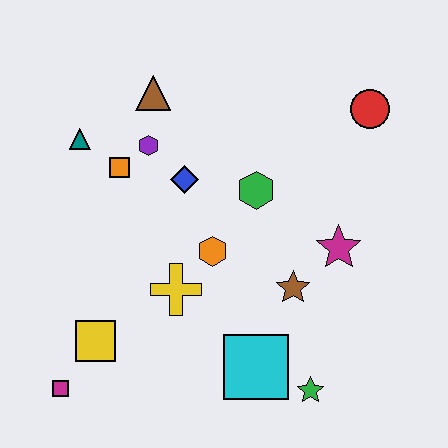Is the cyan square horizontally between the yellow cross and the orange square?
No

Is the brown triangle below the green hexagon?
No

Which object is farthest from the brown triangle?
The green star is farthest from the brown triangle.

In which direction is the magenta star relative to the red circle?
The magenta star is below the red circle.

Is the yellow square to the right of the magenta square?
Yes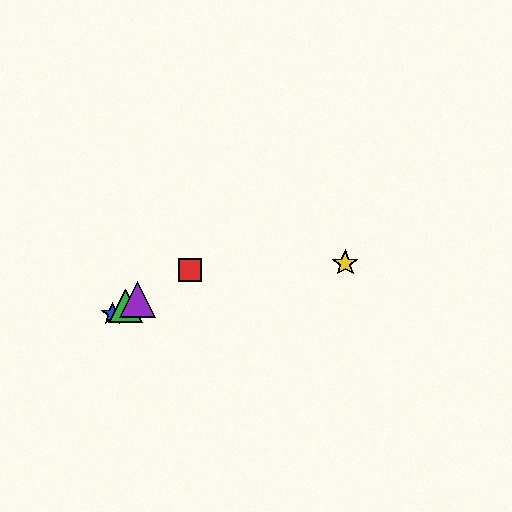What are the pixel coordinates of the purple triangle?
The purple triangle is at (137, 300).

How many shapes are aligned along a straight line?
4 shapes (the red square, the blue star, the green triangle, the purple triangle) are aligned along a straight line.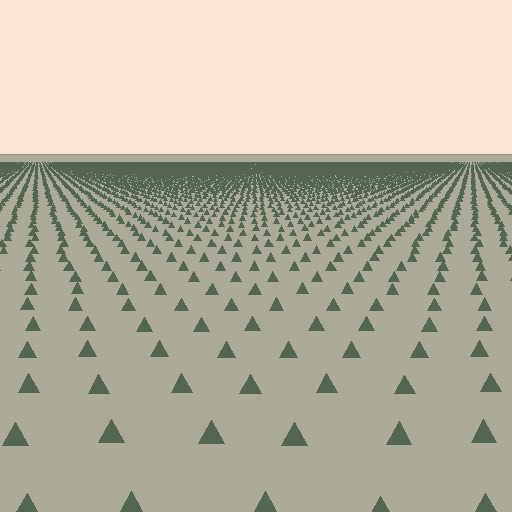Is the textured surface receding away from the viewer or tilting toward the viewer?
The surface is receding away from the viewer. Texture elements get smaller and denser toward the top.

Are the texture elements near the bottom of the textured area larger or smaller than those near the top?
Larger. Near the bottom, elements are closer to the viewer and appear at a bigger on-screen size.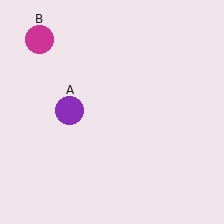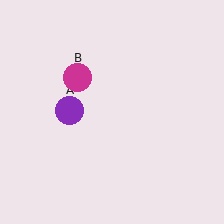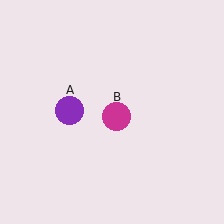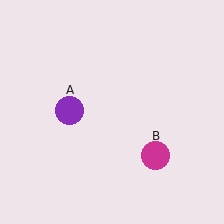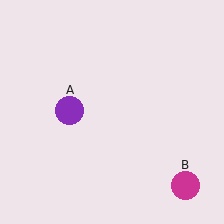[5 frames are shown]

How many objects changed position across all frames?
1 object changed position: magenta circle (object B).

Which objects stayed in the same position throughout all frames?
Purple circle (object A) remained stationary.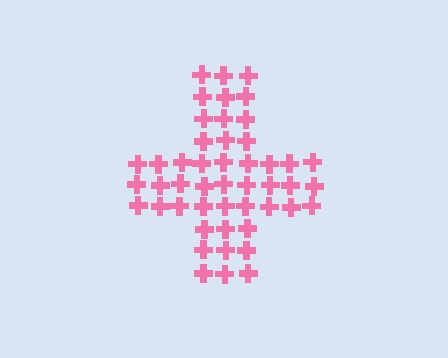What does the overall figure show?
The overall figure shows a cross.